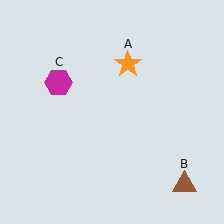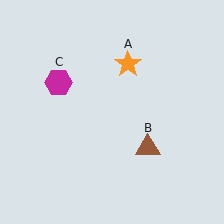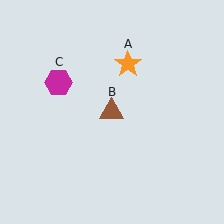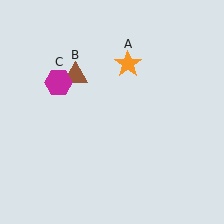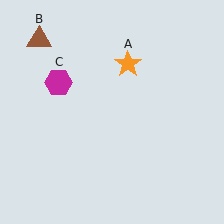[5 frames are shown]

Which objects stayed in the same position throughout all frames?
Orange star (object A) and magenta hexagon (object C) remained stationary.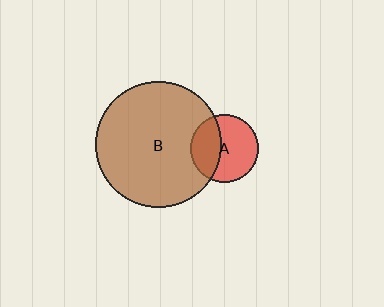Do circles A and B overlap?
Yes.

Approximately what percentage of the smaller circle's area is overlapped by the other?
Approximately 40%.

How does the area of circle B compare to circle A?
Approximately 3.4 times.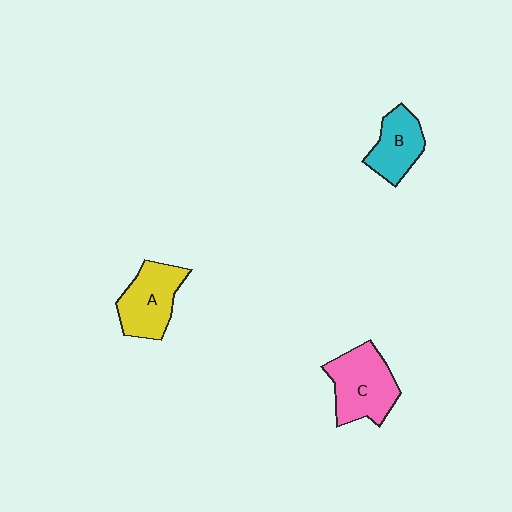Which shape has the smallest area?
Shape B (cyan).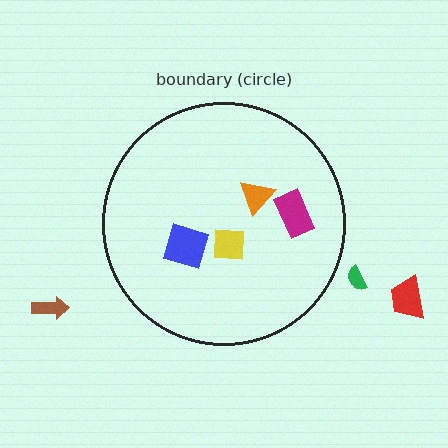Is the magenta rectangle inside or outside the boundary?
Inside.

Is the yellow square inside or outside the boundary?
Inside.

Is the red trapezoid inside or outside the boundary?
Outside.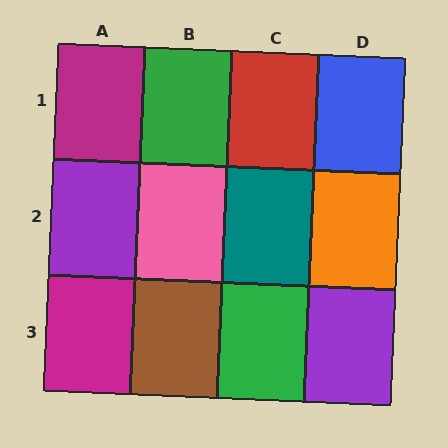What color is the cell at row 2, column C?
Teal.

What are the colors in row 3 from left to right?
Magenta, brown, green, purple.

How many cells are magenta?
2 cells are magenta.